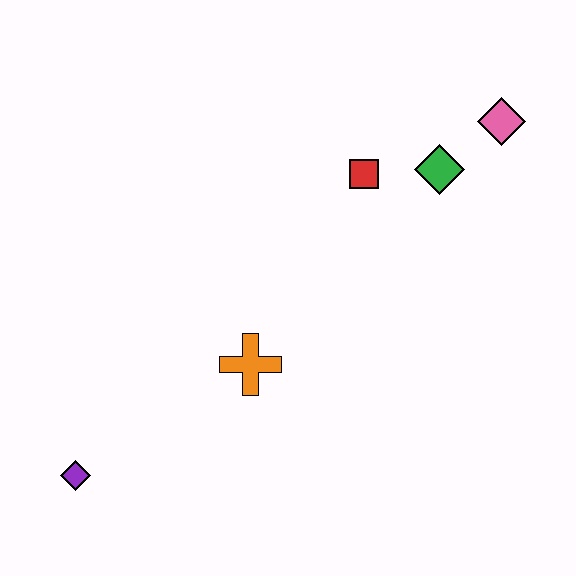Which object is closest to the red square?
The green diamond is closest to the red square.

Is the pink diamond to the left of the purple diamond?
No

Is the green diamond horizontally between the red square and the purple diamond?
No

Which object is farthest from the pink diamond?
The purple diamond is farthest from the pink diamond.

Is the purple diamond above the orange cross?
No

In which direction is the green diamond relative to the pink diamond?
The green diamond is to the left of the pink diamond.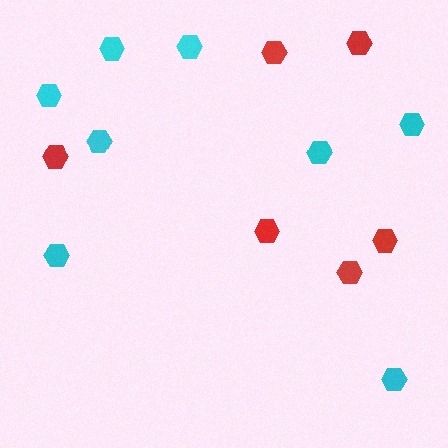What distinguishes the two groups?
There are 2 groups: one group of cyan hexagons (8) and one group of red hexagons (6).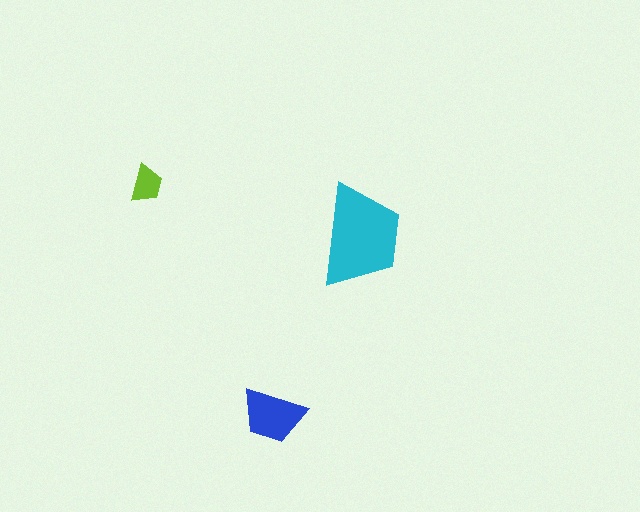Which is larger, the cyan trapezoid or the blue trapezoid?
The cyan one.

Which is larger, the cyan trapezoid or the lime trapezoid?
The cyan one.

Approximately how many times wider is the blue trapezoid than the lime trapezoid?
About 1.5 times wider.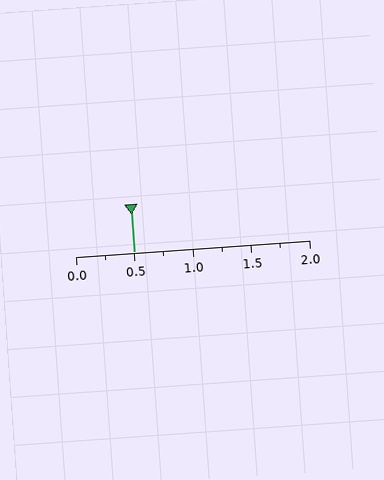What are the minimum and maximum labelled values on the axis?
The axis runs from 0.0 to 2.0.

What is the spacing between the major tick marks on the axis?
The major ticks are spaced 0.5 apart.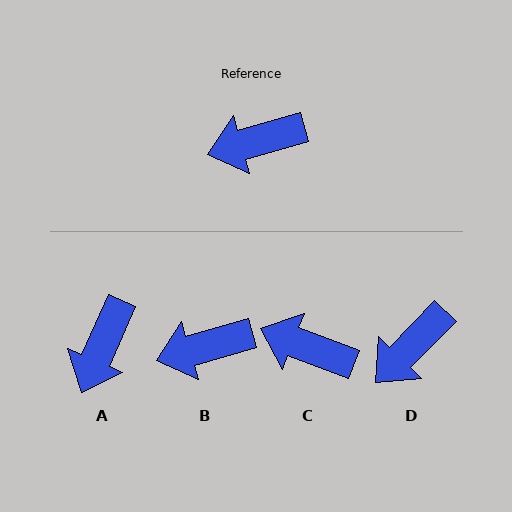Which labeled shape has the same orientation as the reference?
B.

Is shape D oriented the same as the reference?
No, it is off by about 30 degrees.